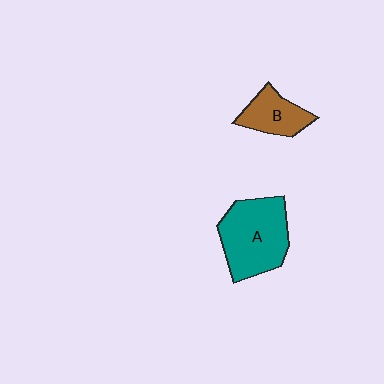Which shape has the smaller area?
Shape B (brown).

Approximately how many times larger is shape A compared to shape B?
Approximately 1.9 times.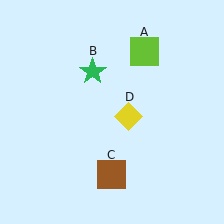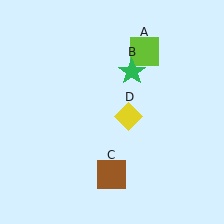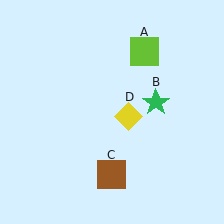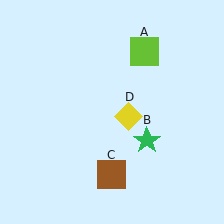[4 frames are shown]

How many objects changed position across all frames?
1 object changed position: green star (object B).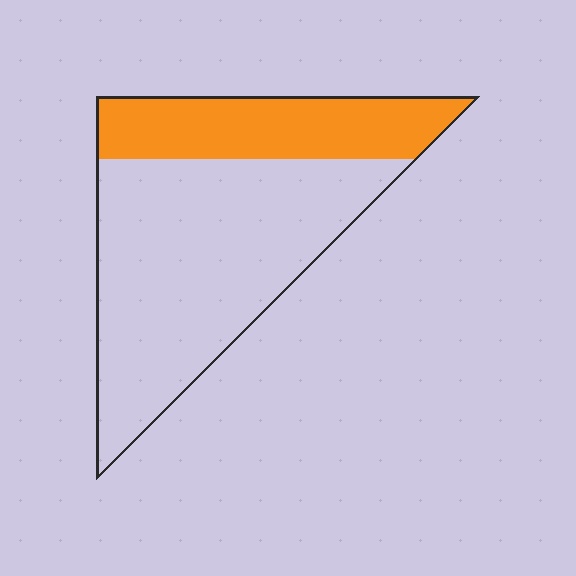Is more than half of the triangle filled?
No.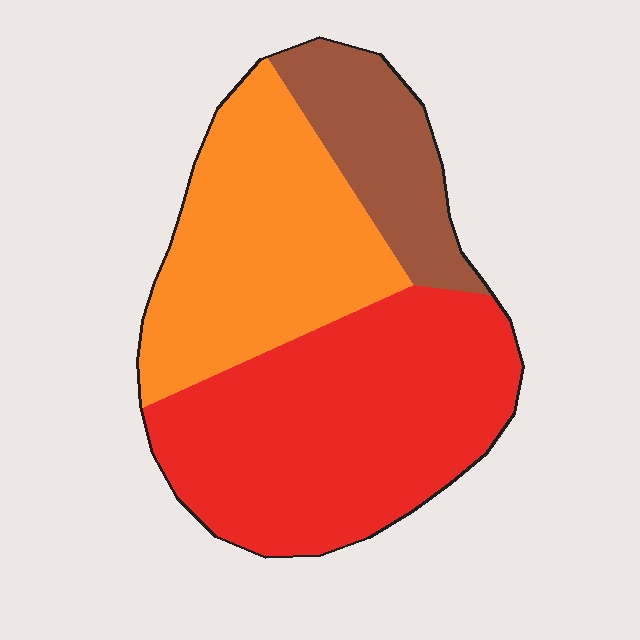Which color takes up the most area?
Red, at roughly 50%.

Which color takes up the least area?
Brown, at roughly 15%.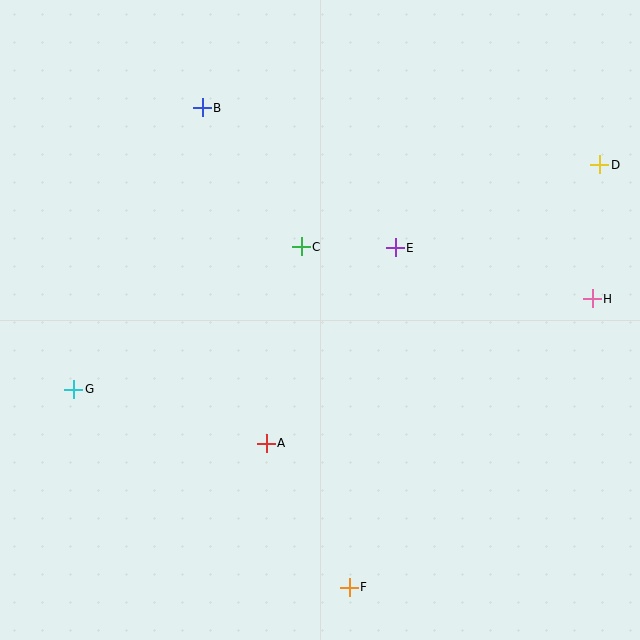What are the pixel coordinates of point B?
Point B is at (202, 108).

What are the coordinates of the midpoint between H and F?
The midpoint between H and F is at (471, 443).